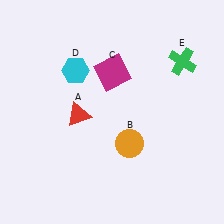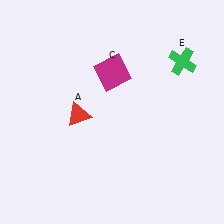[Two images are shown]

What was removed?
The cyan hexagon (D), the orange circle (B) were removed in Image 2.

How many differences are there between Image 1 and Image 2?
There are 2 differences between the two images.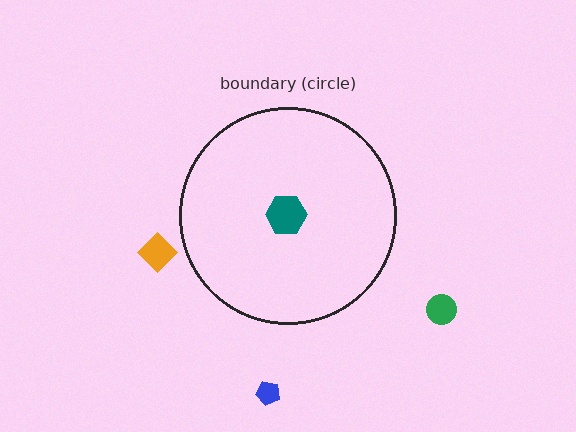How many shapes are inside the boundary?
1 inside, 3 outside.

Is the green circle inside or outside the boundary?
Outside.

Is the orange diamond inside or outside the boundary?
Outside.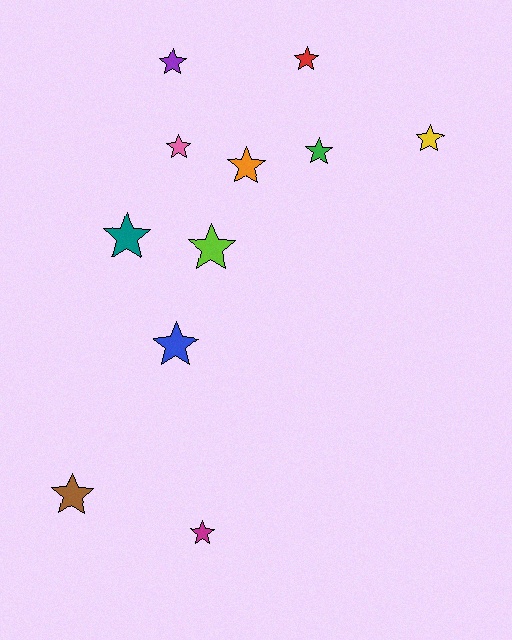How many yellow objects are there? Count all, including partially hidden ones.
There is 1 yellow object.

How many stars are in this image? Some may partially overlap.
There are 11 stars.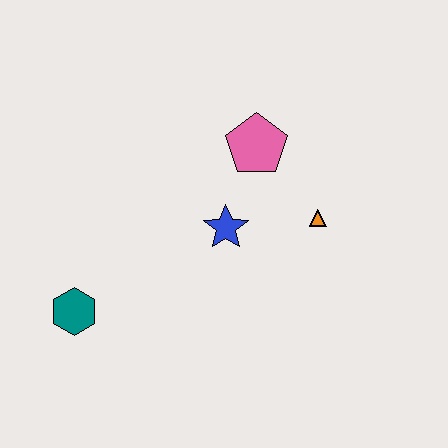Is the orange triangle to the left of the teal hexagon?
No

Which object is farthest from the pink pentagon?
The teal hexagon is farthest from the pink pentagon.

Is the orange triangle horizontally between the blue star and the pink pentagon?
No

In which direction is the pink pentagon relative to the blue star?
The pink pentagon is above the blue star.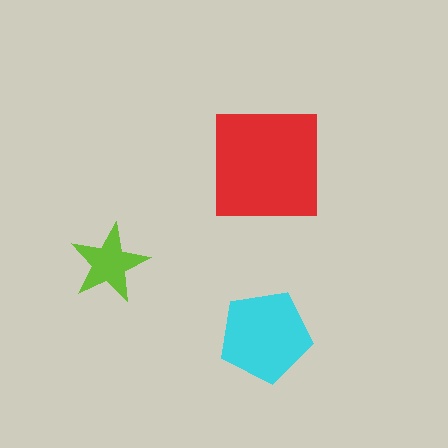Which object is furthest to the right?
The red square is rightmost.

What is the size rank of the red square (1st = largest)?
1st.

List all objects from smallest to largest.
The lime star, the cyan pentagon, the red square.